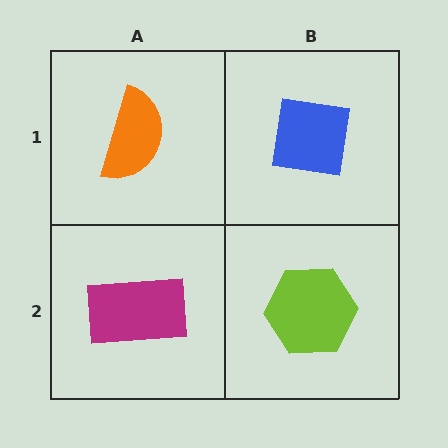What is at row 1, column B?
A blue square.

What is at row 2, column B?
A lime hexagon.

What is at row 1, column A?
An orange semicircle.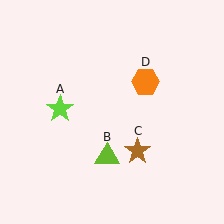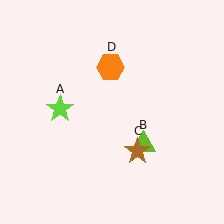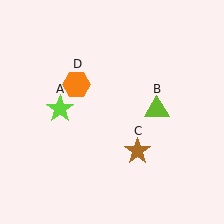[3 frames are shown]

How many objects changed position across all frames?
2 objects changed position: lime triangle (object B), orange hexagon (object D).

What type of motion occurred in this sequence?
The lime triangle (object B), orange hexagon (object D) rotated counterclockwise around the center of the scene.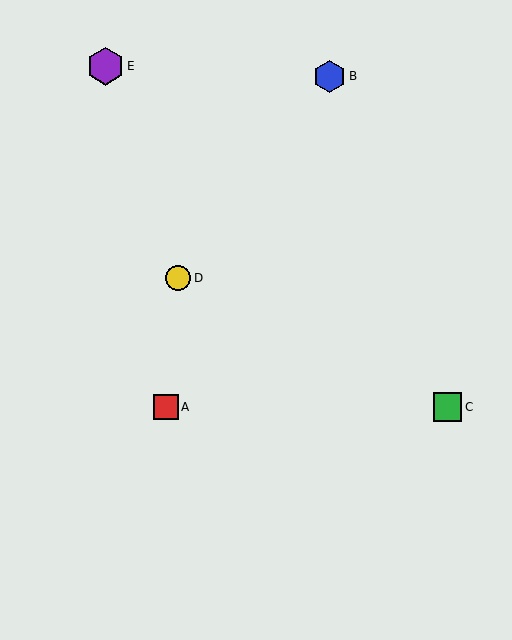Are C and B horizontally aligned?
No, C is at y≈407 and B is at y≈76.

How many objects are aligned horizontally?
2 objects (A, C) are aligned horizontally.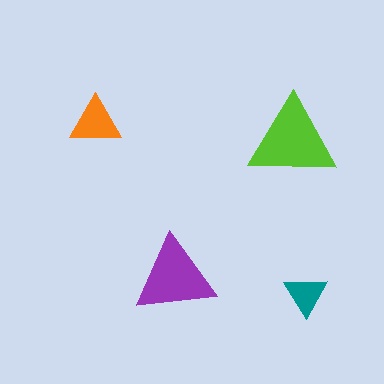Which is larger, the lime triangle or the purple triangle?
The lime one.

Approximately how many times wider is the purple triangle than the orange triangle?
About 1.5 times wider.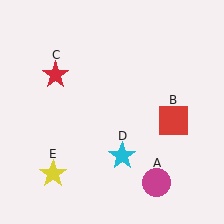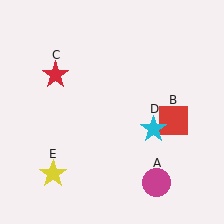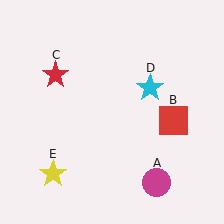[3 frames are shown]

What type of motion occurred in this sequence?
The cyan star (object D) rotated counterclockwise around the center of the scene.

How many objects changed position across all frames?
1 object changed position: cyan star (object D).